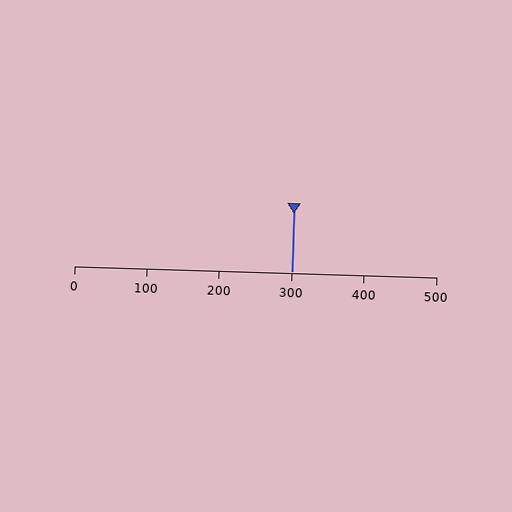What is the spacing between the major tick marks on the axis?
The major ticks are spaced 100 apart.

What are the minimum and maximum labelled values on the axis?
The axis runs from 0 to 500.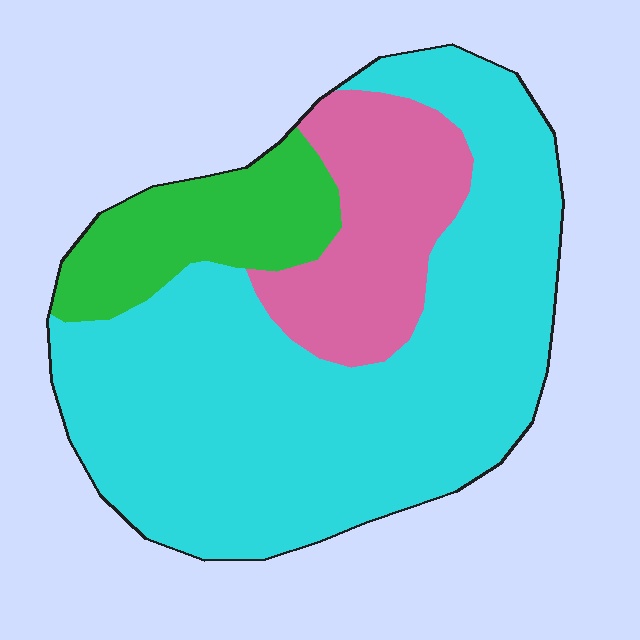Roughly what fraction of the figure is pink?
Pink covers 19% of the figure.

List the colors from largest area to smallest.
From largest to smallest: cyan, pink, green.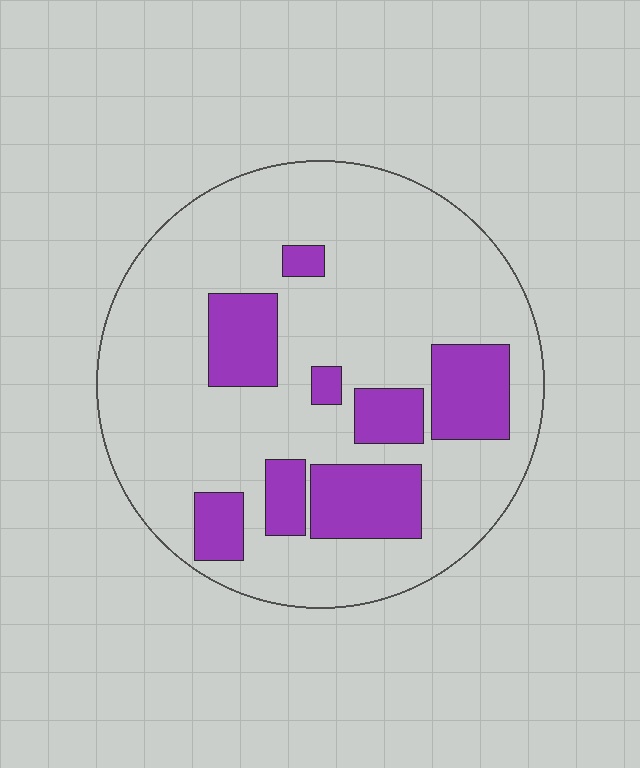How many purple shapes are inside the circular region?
8.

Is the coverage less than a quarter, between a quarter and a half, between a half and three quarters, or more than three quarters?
Less than a quarter.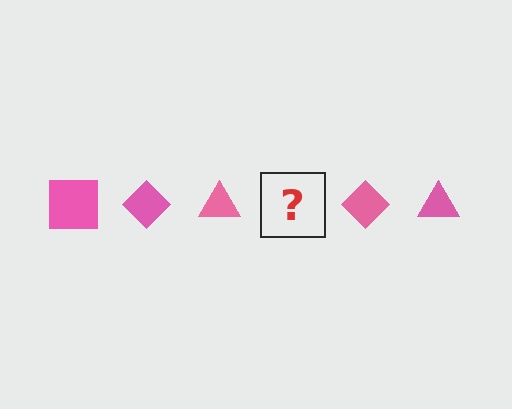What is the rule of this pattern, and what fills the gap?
The rule is that the pattern cycles through square, diamond, triangle shapes in pink. The gap should be filled with a pink square.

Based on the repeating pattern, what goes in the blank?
The blank should be a pink square.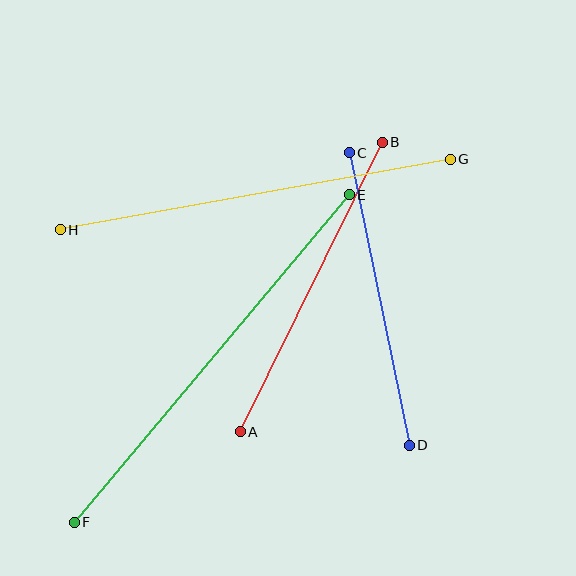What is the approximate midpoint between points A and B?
The midpoint is at approximately (311, 287) pixels.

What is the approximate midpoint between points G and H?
The midpoint is at approximately (255, 195) pixels.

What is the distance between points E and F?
The distance is approximately 428 pixels.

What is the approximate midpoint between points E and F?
The midpoint is at approximately (212, 358) pixels.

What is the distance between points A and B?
The distance is approximately 322 pixels.